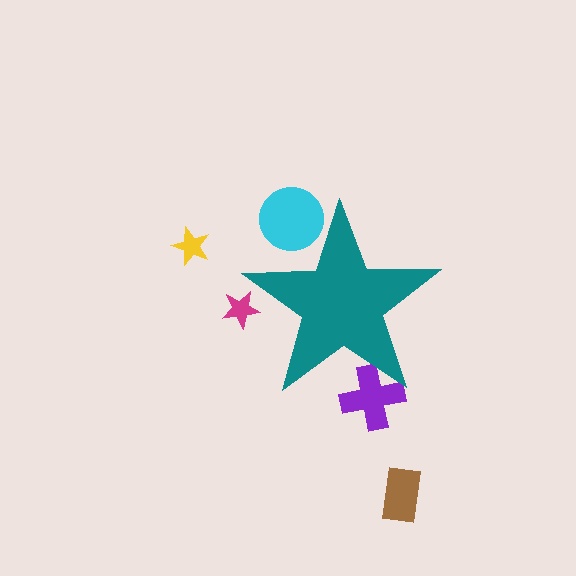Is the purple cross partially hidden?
Yes, the purple cross is partially hidden behind the teal star.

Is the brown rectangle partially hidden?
No, the brown rectangle is fully visible.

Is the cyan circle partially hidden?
Yes, the cyan circle is partially hidden behind the teal star.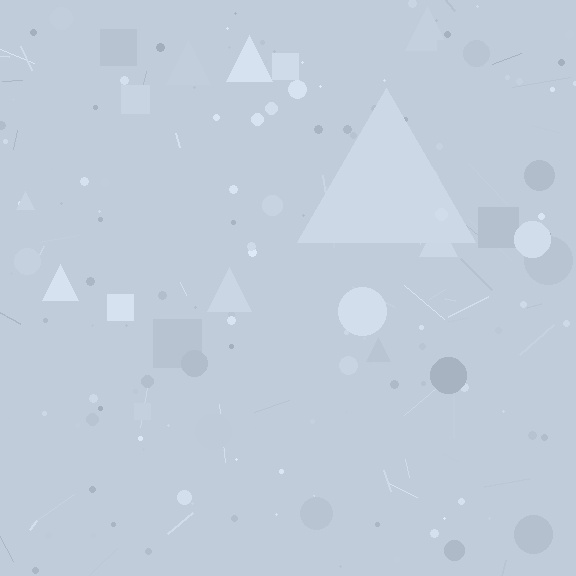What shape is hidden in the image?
A triangle is hidden in the image.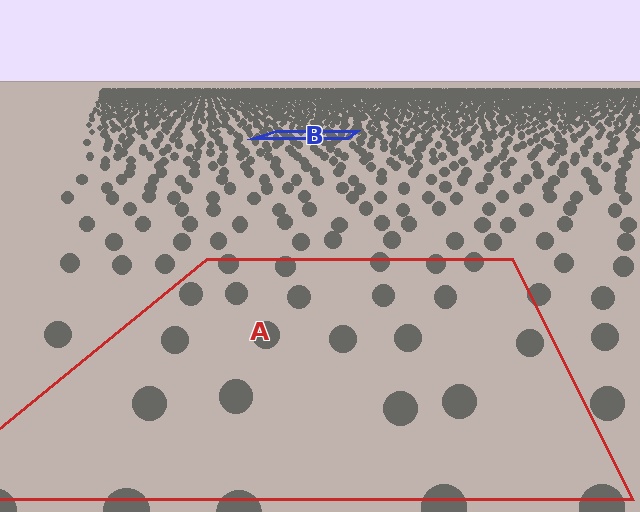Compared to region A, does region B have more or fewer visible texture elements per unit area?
Region B has more texture elements per unit area — they are packed more densely because it is farther away.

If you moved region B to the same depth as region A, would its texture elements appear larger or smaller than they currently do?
They would appear larger. At a closer depth, the same texture elements are projected at a bigger on-screen size.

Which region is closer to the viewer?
Region A is closer. The texture elements there are larger and more spread out.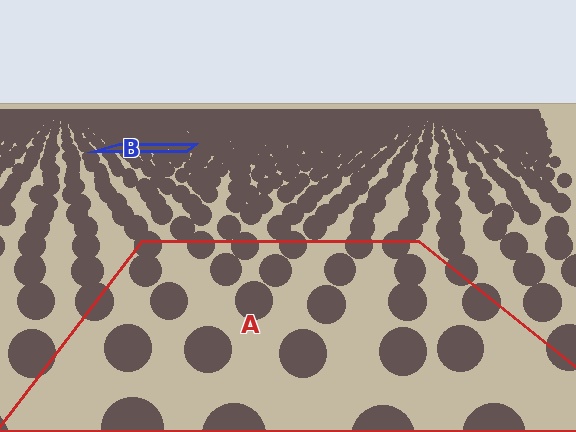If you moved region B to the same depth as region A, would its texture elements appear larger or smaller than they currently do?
They would appear larger. At a closer depth, the same texture elements are projected at a bigger on-screen size.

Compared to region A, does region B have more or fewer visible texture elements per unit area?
Region B has more texture elements per unit area — they are packed more densely because it is farther away.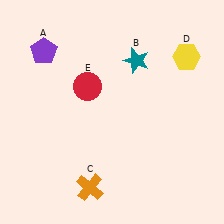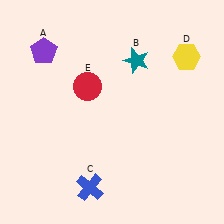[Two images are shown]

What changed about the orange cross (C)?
In Image 1, C is orange. In Image 2, it changed to blue.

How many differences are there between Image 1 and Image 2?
There is 1 difference between the two images.